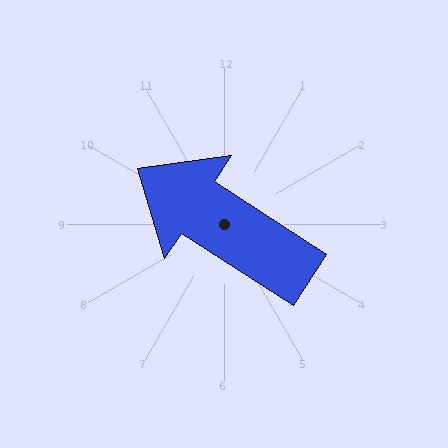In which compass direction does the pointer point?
Northwest.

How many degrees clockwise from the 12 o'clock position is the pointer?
Approximately 303 degrees.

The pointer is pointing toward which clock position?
Roughly 10 o'clock.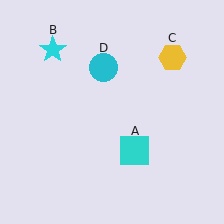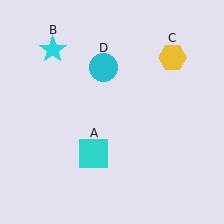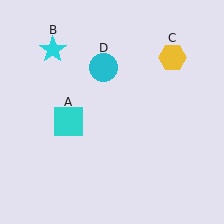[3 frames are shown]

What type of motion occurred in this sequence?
The cyan square (object A) rotated clockwise around the center of the scene.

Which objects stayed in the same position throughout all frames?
Cyan star (object B) and yellow hexagon (object C) and cyan circle (object D) remained stationary.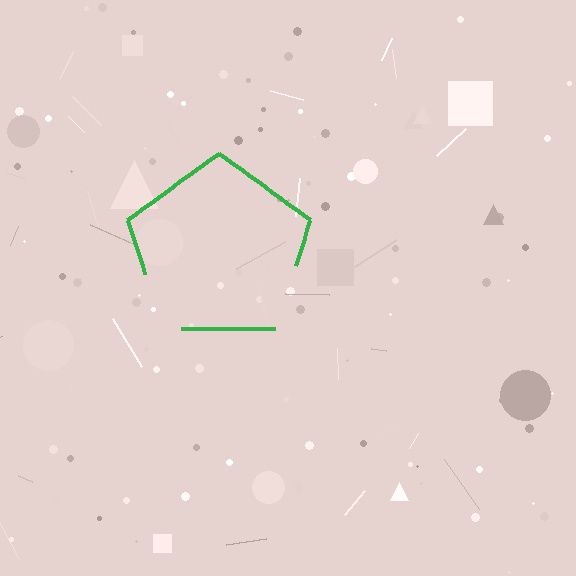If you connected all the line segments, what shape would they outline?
They would outline a pentagon.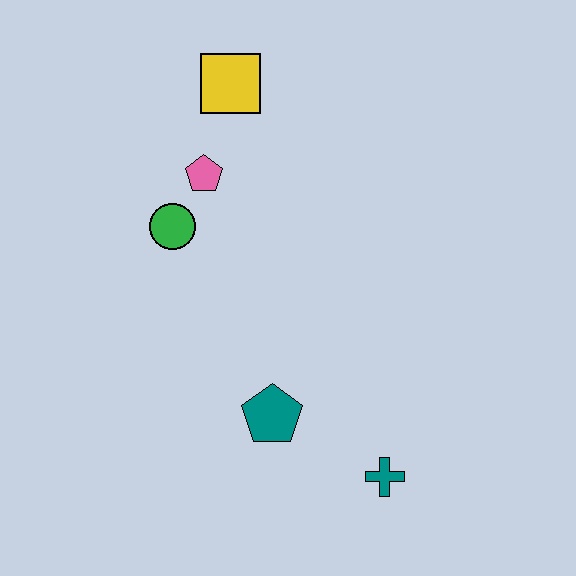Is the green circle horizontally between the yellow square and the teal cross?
No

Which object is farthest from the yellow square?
The teal cross is farthest from the yellow square.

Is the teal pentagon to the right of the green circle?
Yes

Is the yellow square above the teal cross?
Yes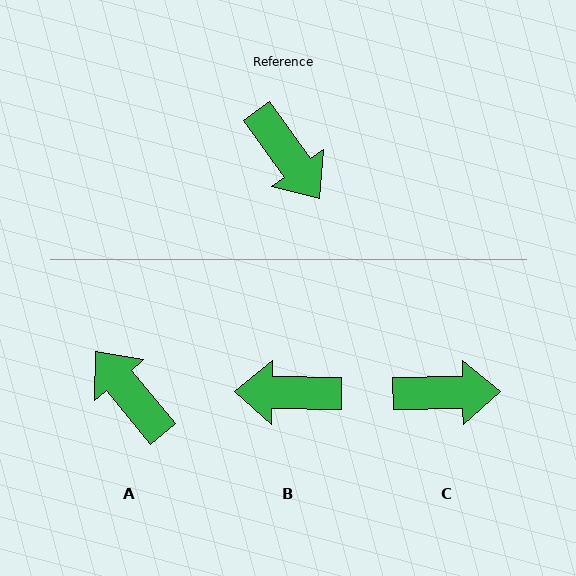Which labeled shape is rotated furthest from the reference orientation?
A, about 176 degrees away.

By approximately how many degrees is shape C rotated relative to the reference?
Approximately 55 degrees counter-clockwise.